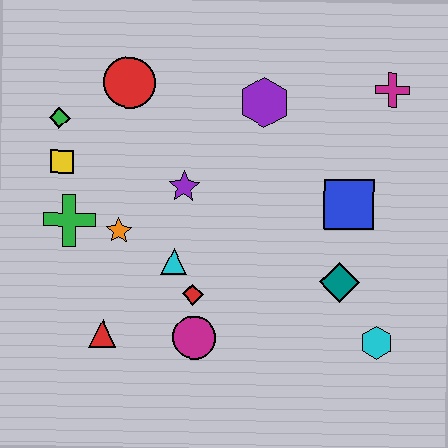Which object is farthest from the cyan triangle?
The magenta cross is farthest from the cyan triangle.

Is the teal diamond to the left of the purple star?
No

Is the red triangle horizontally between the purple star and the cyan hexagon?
No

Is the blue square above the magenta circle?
Yes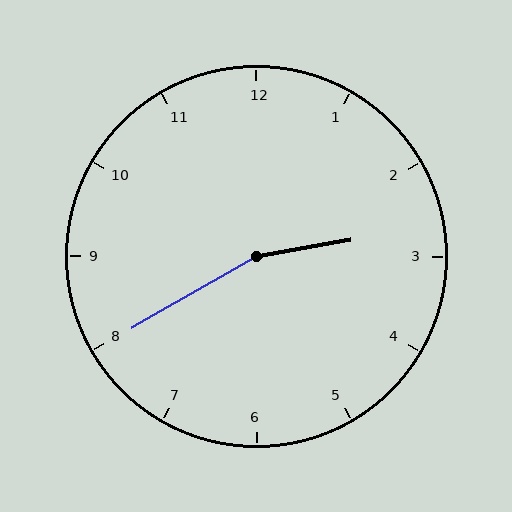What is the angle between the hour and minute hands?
Approximately 160 degrees.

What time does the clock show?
2:40.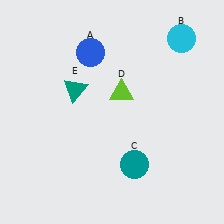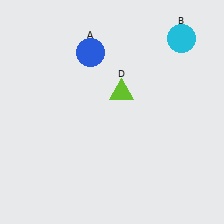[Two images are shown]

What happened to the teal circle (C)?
The teal circle (C) was removed in Image 2. It was in the bottom-right area of Image 1.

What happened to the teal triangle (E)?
The teal triangle (E) was removed in Image 2. It was in the top-left area of Image 1.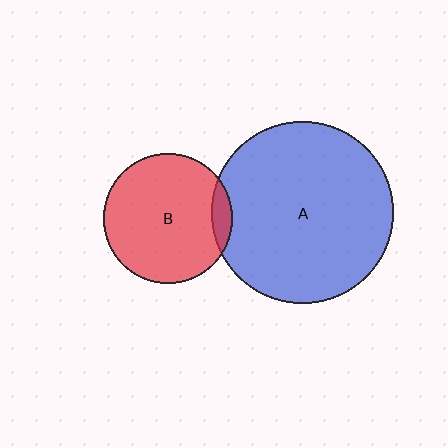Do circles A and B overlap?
Yes.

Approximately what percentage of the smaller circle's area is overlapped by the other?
Approximately 10%.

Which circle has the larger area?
Circle A (blue).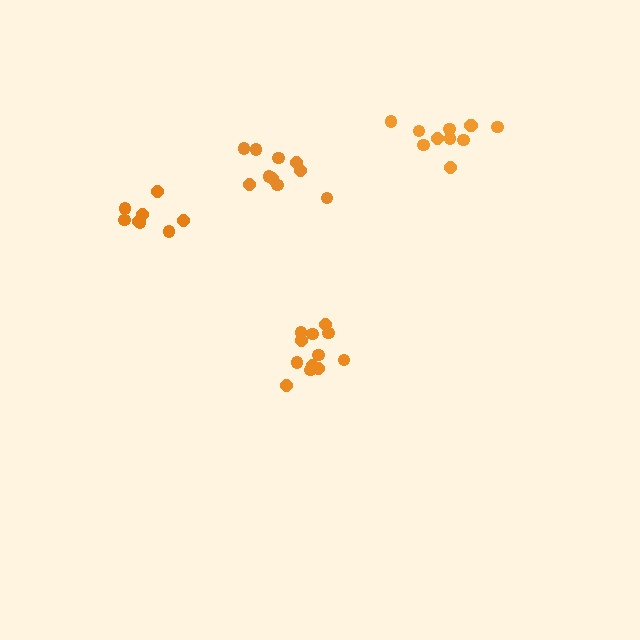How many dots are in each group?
Group 1: 12 dots, Group 2: 10 dots, Group 3: 8 dots, Group 4: 11 dots (41 total).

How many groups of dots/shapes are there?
There are 4 groups.